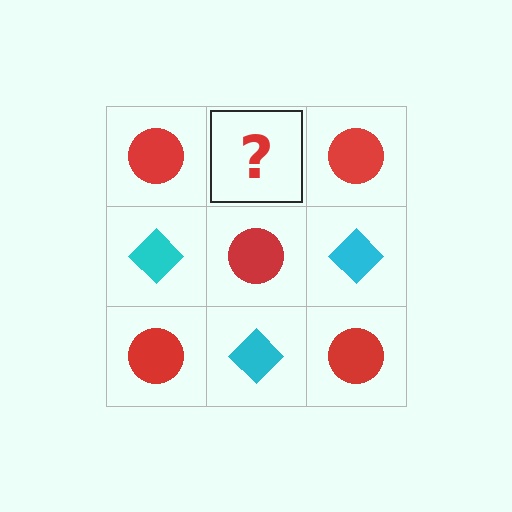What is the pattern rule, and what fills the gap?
The rule is that it alternates red circle and cyan diamond in a checkerboard pattern. The gap should be filled with a cyan diamond.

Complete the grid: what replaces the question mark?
The question mark should be replaced with a cyan diamond.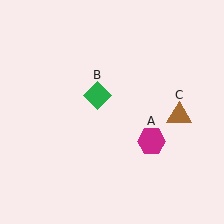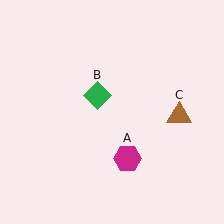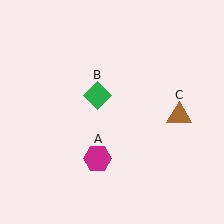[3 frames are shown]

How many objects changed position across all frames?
1 object changed position: magenta hexagon (object A).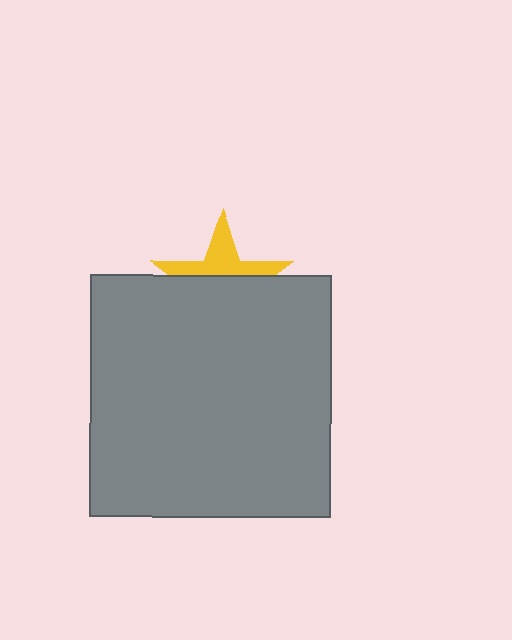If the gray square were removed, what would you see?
You would see the complete yellow star.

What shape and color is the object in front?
The object in front is a gray square.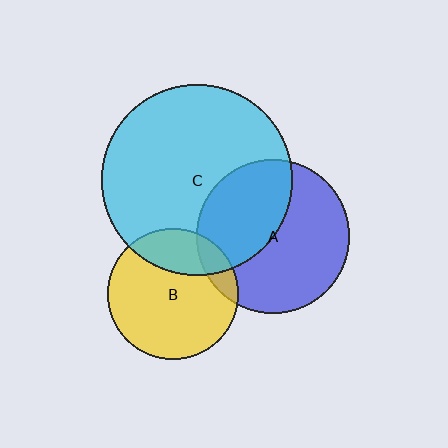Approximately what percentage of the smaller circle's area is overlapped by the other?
Approximately 25%.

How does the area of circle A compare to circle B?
Approximately 1.4 times.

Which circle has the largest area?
Circle C (cyan).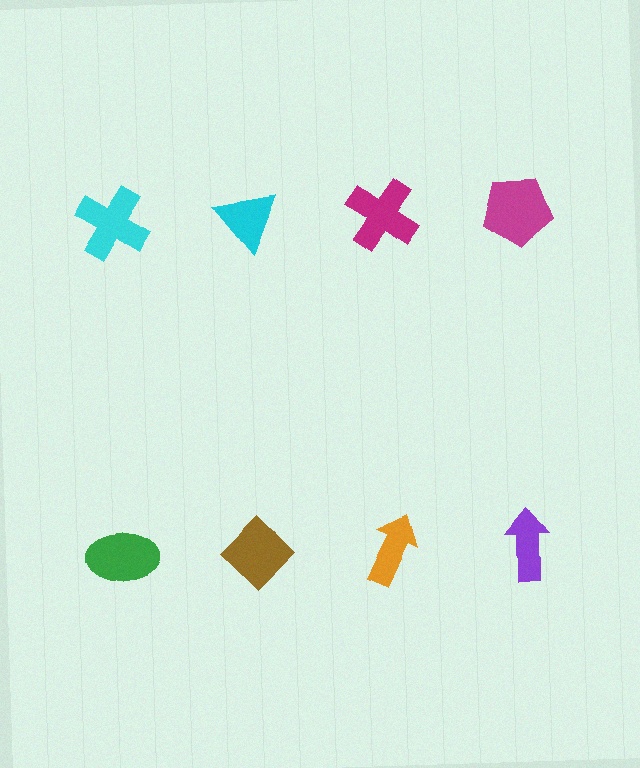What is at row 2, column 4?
A purple arrow.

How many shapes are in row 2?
4 shapes.